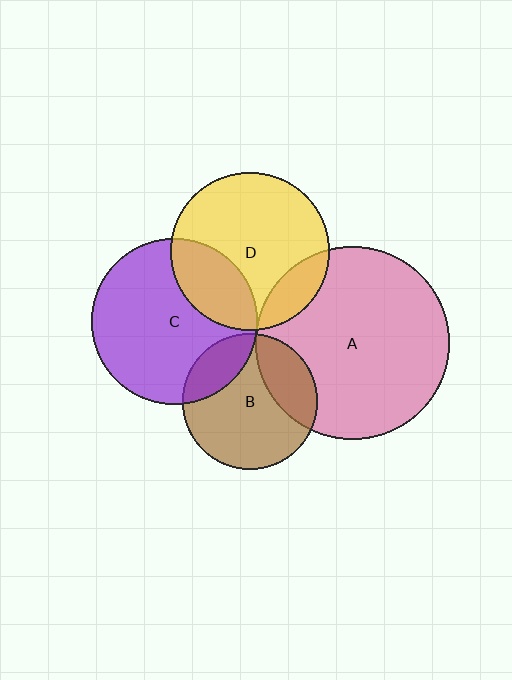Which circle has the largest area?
Circle A (pink).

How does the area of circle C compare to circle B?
Approximately 1.5 times.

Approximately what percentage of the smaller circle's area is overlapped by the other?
Approximately 25%.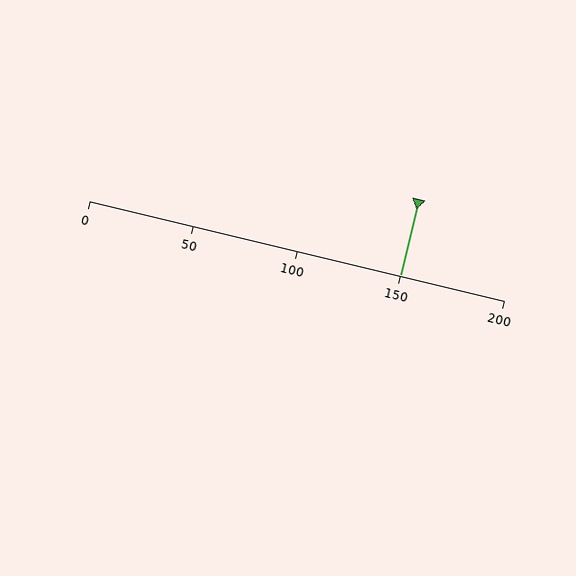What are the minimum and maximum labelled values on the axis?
The axis runs from 0 to 200.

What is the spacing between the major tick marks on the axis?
The major ticks are spaced 50 apart.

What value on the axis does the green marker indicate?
The marker indicates approximately 150.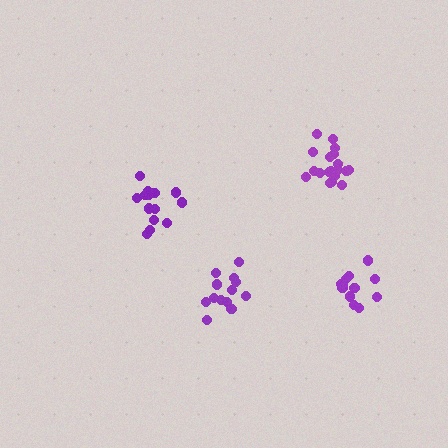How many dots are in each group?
Group 1: 13 dots, Group 2: 15 dots, Group 3: 19 dots, Group 4: 13 dots (60 total).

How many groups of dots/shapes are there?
There are 4 groups.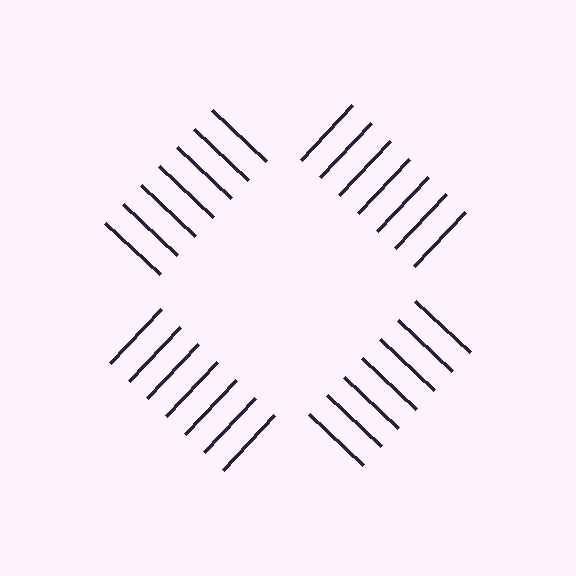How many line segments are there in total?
28 — 7 along each of the 4 edges.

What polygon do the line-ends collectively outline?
An illusory square — the line segments terminate on its edges but no continuous stroke is drawn.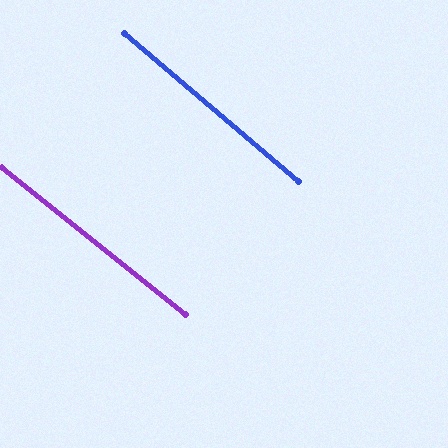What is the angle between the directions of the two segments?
Approximately 2 degrees.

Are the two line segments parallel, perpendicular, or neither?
Parallel — their directions differ by only 1.7°.